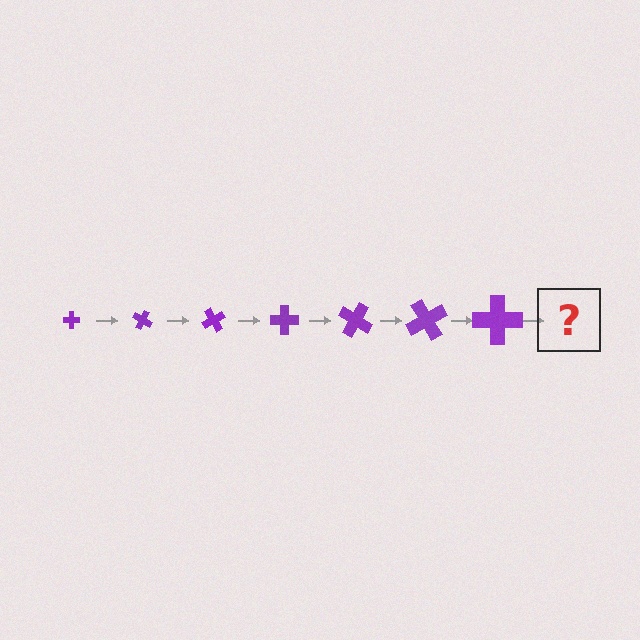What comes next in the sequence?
The next element should be a cross, larger than the previous one and rotated 210 degrees from the start.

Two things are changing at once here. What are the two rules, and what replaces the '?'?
The two rules are that the cross grows larger each step and it rotates 30 degrees each step. The '?' should be a cross, larger than the previous one and rotated 210 degrees from the start.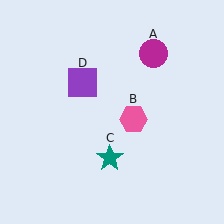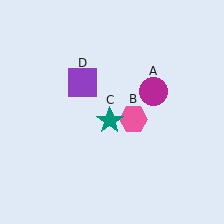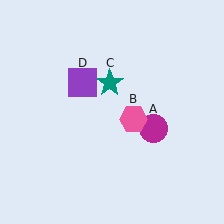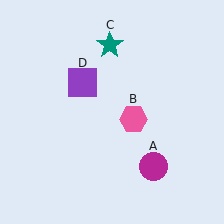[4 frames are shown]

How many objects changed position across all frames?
2 objects changed position: magenta circle (object A), teal star (object C).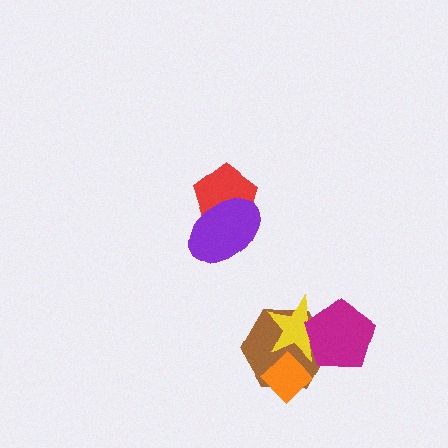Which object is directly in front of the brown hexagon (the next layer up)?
The yellow star is directly in front of the brown hexagon.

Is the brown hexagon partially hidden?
Yes, it is partially covered by another shape.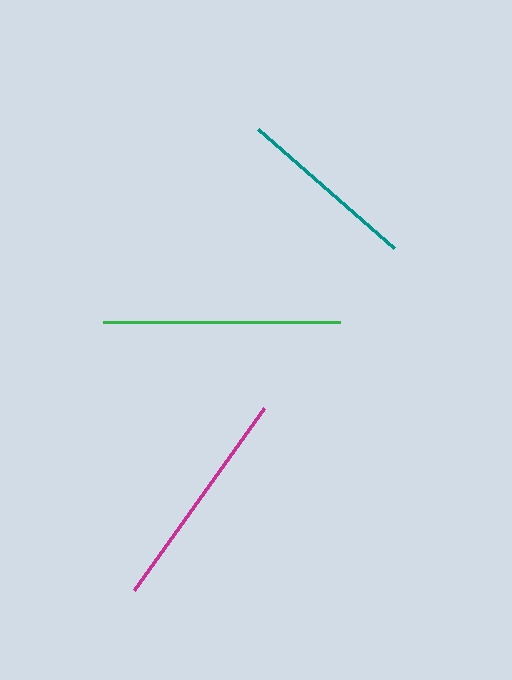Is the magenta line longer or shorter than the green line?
The green line is longer than the magenta line.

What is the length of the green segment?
The green segment is approximately 237 pixels long.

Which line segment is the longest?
The green line is the longest at approximately 237 pixels.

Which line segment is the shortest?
The teal line is the shortest at approximately 180 pixels.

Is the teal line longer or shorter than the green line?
The green line is longer than the teal line.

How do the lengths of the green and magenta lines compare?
The green and magenta lines are approximately the same length.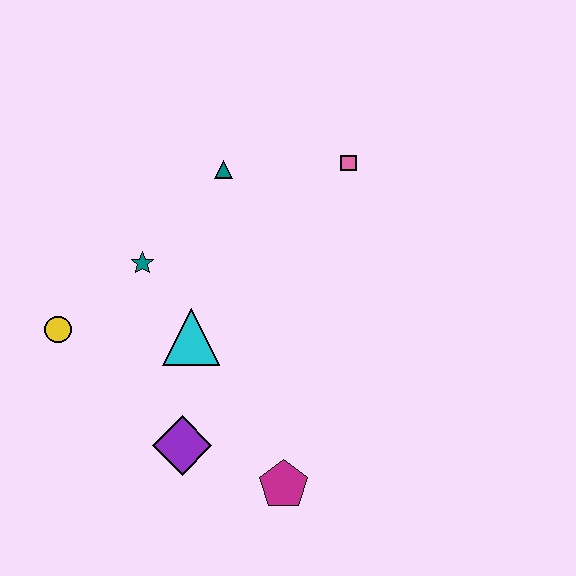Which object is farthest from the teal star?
The magenta pentagon is farthest from the teal star.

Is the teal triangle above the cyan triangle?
Yes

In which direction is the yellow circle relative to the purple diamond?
The yellow circle is to the left of the purple diamond.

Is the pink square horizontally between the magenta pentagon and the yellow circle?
No